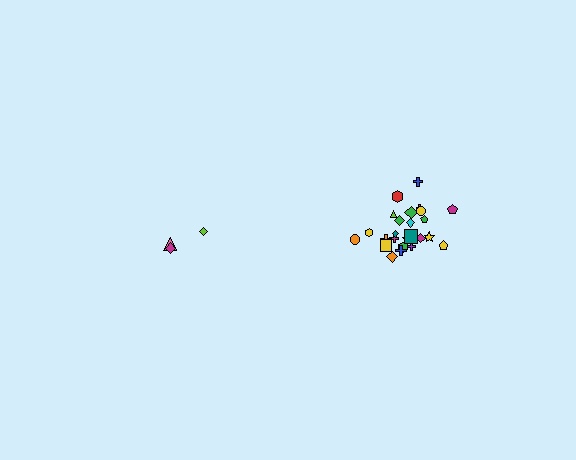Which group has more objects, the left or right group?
The right group.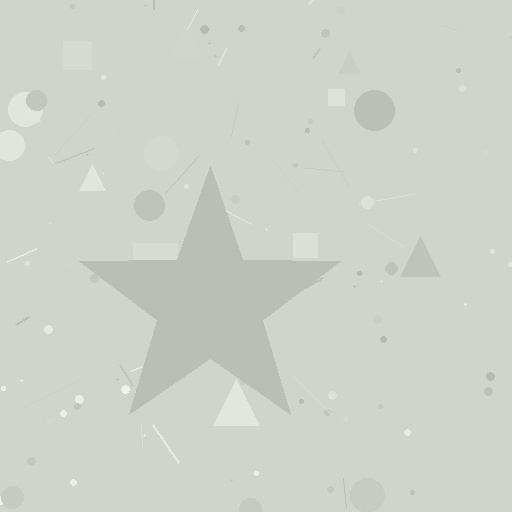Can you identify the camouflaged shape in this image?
The camouflaged shape is a star.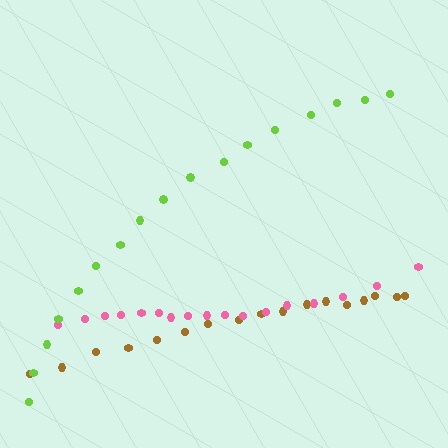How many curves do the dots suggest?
There are 3 distinct paths.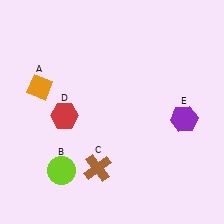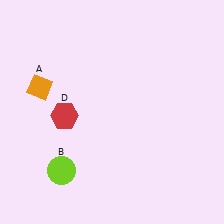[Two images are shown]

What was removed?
The purple hexagon (E), the brown cross (C) were removed in Image 2.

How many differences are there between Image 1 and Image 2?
There are 2 differences between the two images.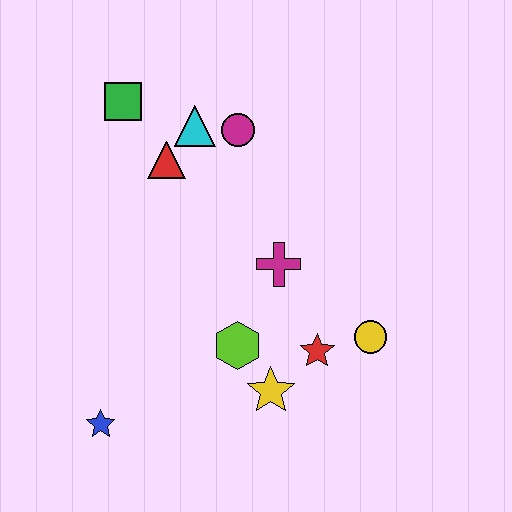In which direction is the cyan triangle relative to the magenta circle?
The cyan triangle is to the left of the magenta circle.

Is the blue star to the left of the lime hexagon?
Yes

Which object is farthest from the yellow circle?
The green square is farthest from the yellow circle.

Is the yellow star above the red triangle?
No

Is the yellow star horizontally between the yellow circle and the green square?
Yes